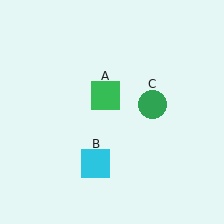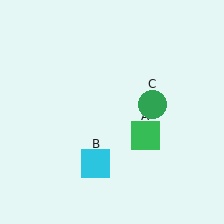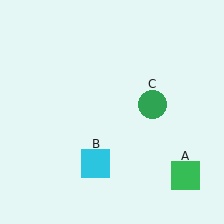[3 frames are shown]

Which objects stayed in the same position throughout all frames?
Cyan square (object B) and green circle (object C) remained stationary.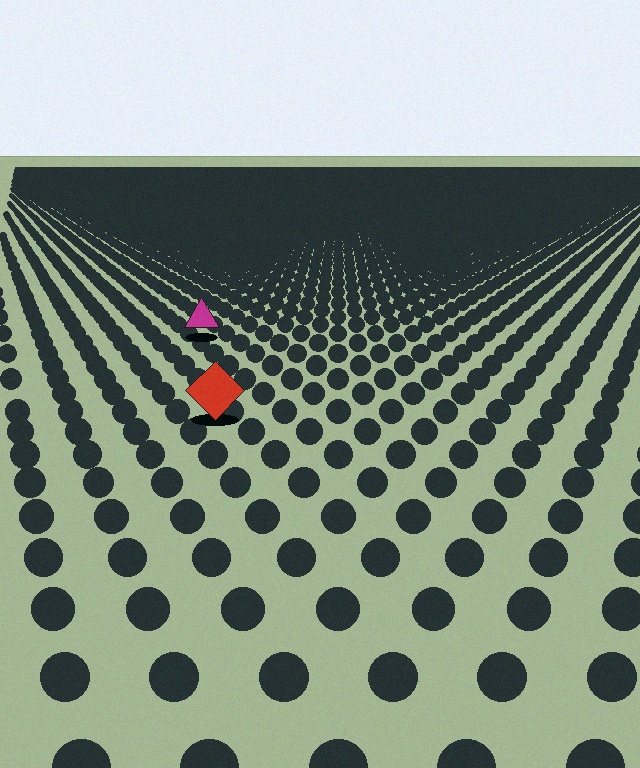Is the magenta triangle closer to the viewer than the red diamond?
No. The red diamond is closer — you can tell from the texture gradient: the ground texture is coarser near it.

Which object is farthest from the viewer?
The magenta triangle is farthest from the viewer. It appears smaller and the ground texture around it is denser.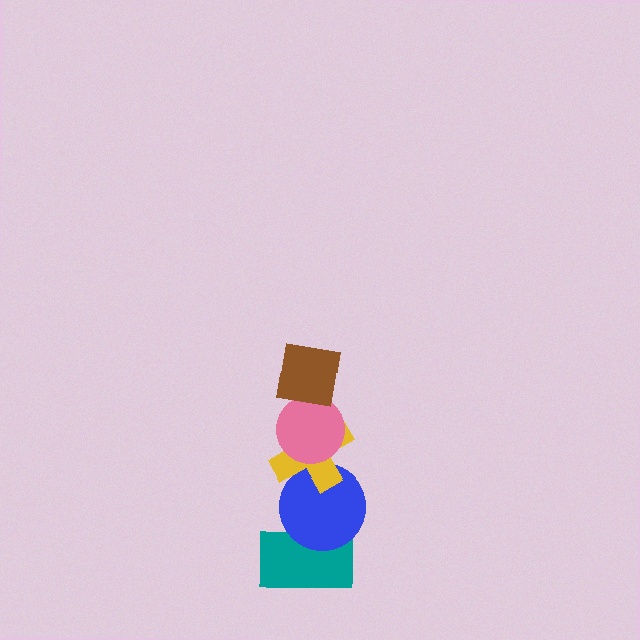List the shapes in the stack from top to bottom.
From top to bottom: the brown square, the pink circle, the yellow cross, the blue circle, the teal rectangle.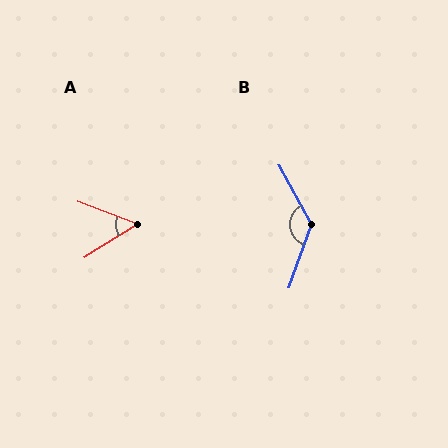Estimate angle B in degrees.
Approximately 131 degrees.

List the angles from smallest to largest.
A (52°), B (131°).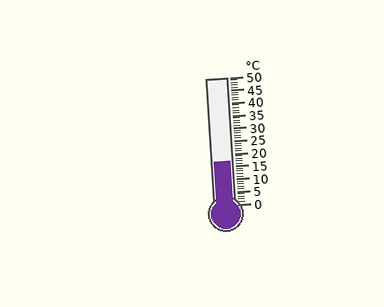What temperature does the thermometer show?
The thermometer shows approximately 17°C.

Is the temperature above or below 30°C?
The temperature is below 30°C.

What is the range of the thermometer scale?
The thermometer scale ranges from 0°C to 50°C.